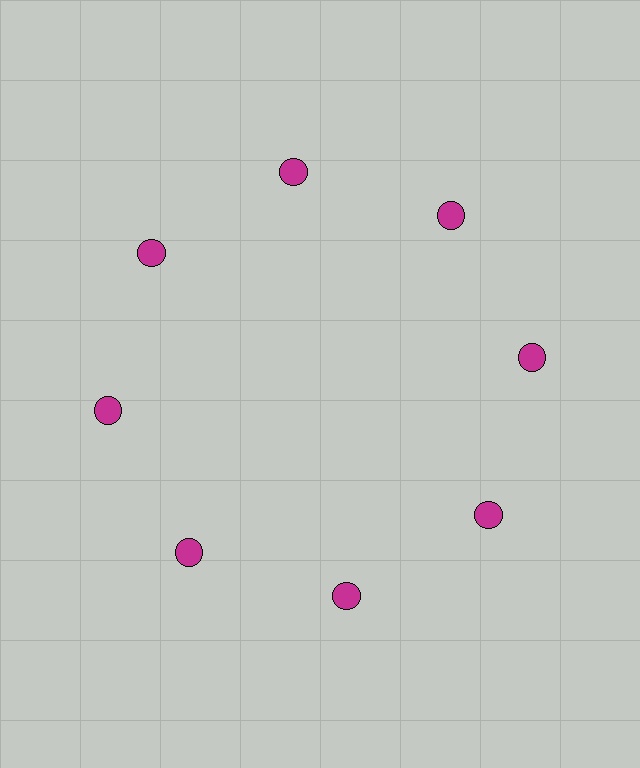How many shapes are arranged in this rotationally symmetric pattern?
There are 8 shapes, arranged in 8 groups of 1.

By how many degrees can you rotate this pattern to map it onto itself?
The pattern maps onto itself every 45 degrees of rotation.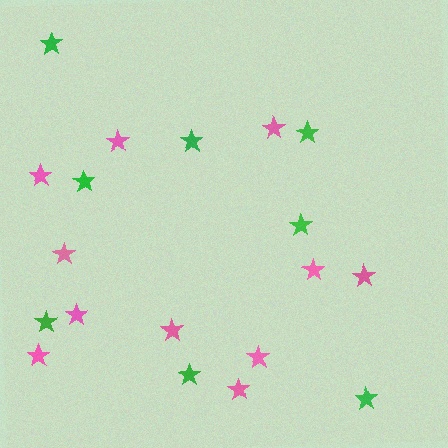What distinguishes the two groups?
There are 2 groups: one group of pink stars (11) and one group of green stars (8).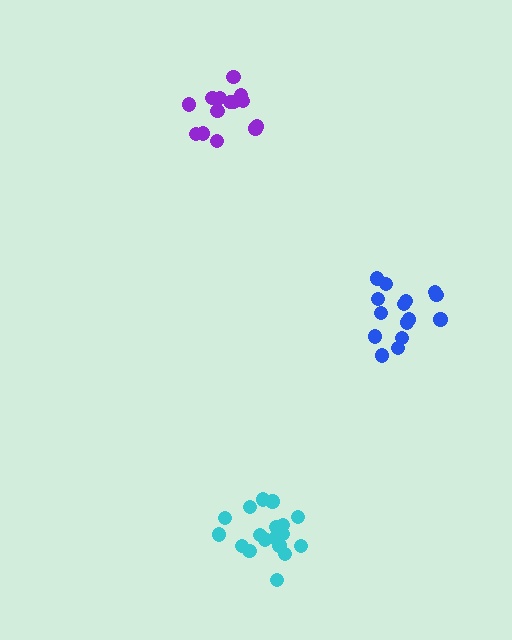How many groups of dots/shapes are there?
There are 3 groups.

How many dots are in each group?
Group 1: 19 dots, Group 2: 15 dots, Group 3: 15 dots (49 total).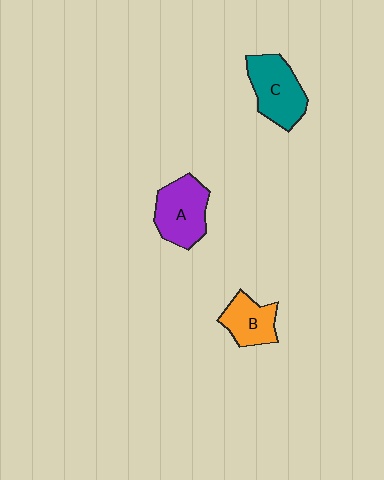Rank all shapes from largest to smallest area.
From largest to smallest: C (teal), A (purple), B (orange).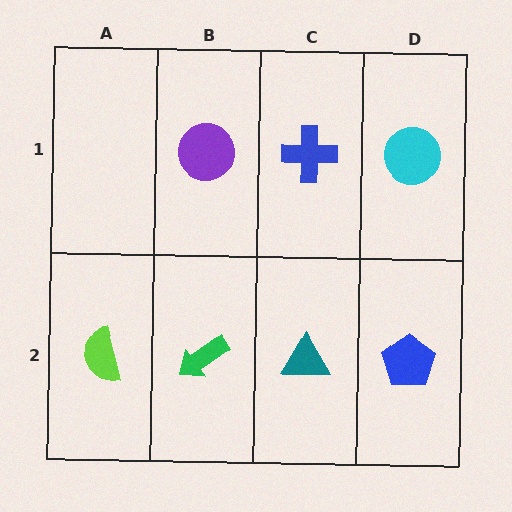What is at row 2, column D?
A blue pentagon.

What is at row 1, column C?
A blue cross.